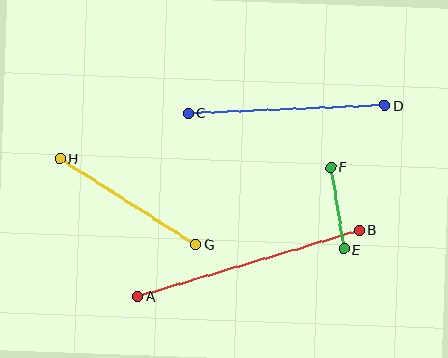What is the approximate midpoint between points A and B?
The midpoint is at approximately (248, 263) pixels.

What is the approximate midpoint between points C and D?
The midpoint is at approximately (287, 109) pixels.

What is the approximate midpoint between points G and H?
The midpoint is at approximately (128, 201) pixels.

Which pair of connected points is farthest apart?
Points A and B are farthest apart.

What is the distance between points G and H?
The distance is approximately 160 pixels.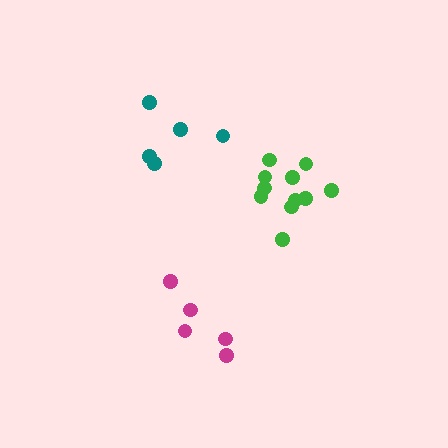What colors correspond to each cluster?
The clusters are colored: green, magenta, teal.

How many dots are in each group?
Group 1: 11 dots, Group 2: 5 dots, Group 3: 5 dots (21 total).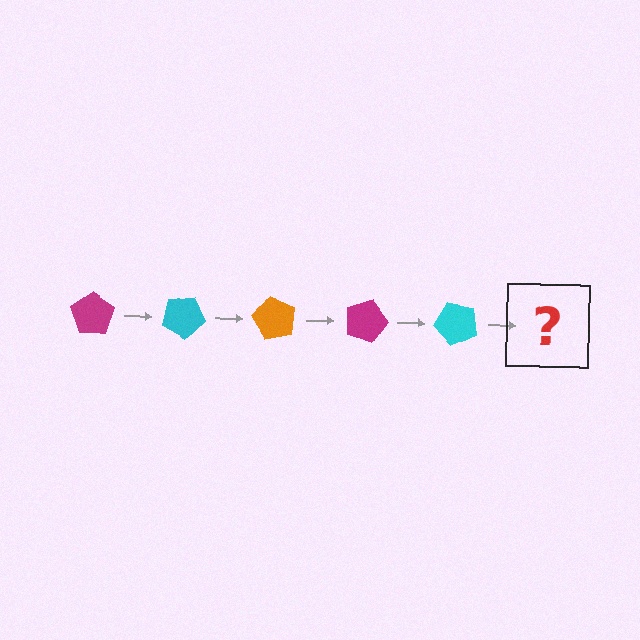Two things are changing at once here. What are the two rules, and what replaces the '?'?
The two rules are that it rotates 30 degrees each step and the color cycles through magenta, cyan, and orange. The '?' should be an orange pentagon, rotated 150 degrees from the start.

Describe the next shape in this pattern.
It should be an orange pentagon, rotated 150 degrees from the start.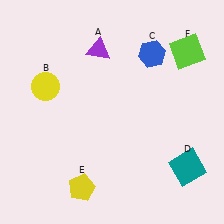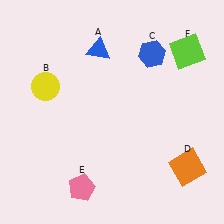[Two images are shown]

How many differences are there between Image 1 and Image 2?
There are 3 differences between the two images.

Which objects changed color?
A changed from purple to blue. D changed from teal to orange. E changed from yellow to pink.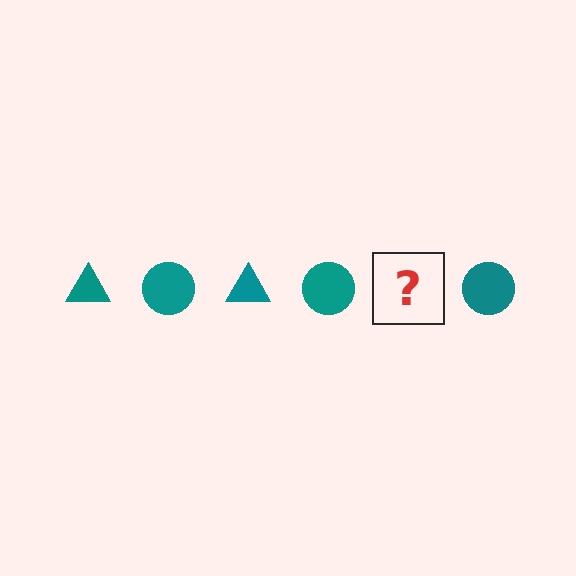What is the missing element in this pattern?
The missing element is a teal triangle.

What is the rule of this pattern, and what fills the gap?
The rule is that the pattern cycles through triangle, circle shapes in teal. The gap should be filled with a teal triangle.